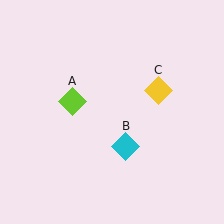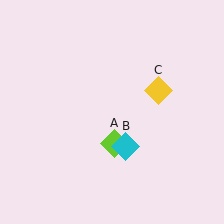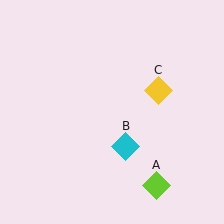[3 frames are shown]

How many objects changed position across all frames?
1 object changed position: lime diamond (object A).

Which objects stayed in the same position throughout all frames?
Cyan diamond (object B) and yellow diamond (object C) remained stationary.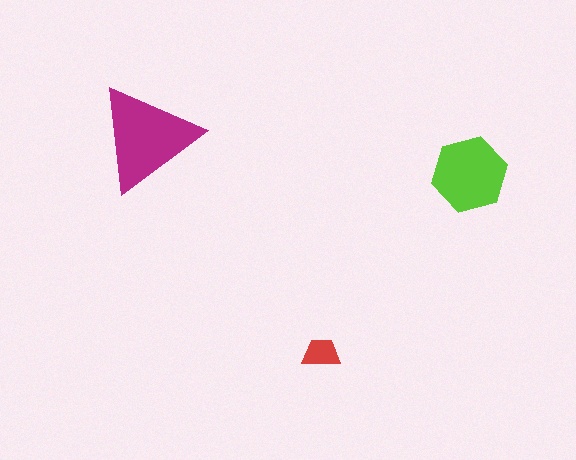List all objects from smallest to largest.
The red trapezoid, the lime hexagon, the magenta triangle.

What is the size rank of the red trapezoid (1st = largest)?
3rd.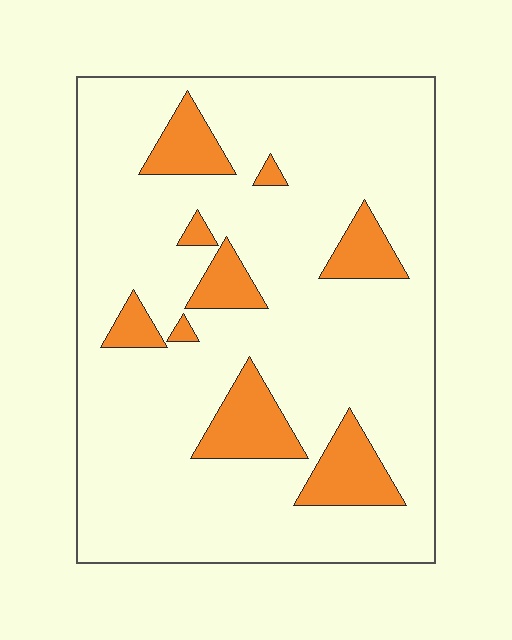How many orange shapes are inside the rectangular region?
9.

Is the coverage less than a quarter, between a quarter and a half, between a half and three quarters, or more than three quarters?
Less than a quarter.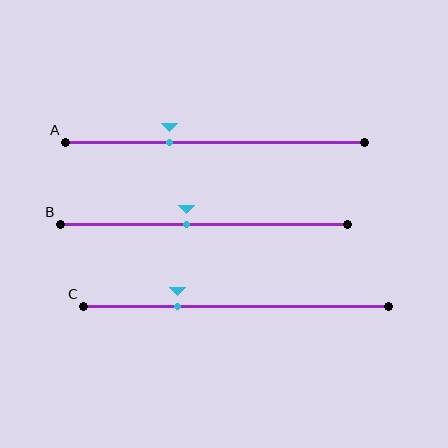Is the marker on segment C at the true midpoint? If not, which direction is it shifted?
No, the marker on segment C is shifted to the left by about 19% of the segment length.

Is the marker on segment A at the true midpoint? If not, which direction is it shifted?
No, the marker on segment A is shifted to the left by about 15% of the segment length.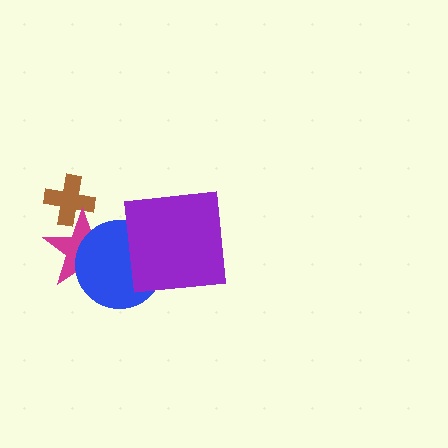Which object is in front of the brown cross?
The magenta star is in front of the brown cross.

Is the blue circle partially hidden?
Yes, it is partially covered by another shape.